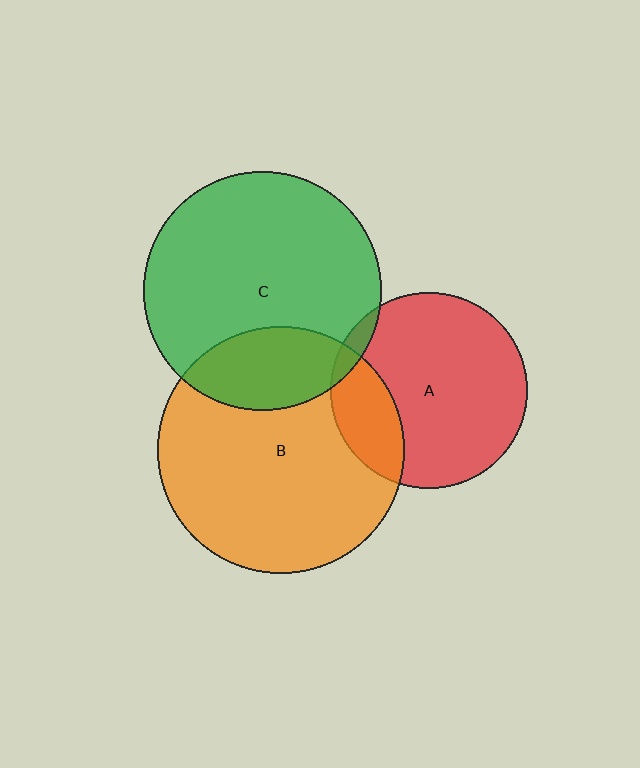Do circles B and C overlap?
Yes.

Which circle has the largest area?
Circle B (orange).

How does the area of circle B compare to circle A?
Approximately 1.6 times.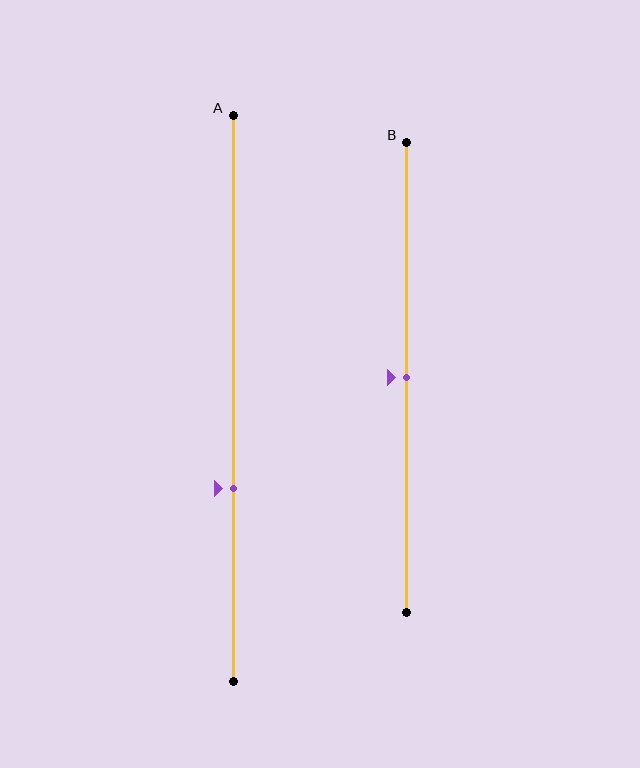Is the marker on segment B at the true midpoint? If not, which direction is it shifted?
Yes, the marker on segment B is at the true midpoint.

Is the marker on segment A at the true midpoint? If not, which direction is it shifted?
No, the marker on segment A is shifted downward by about 16% of the segment length.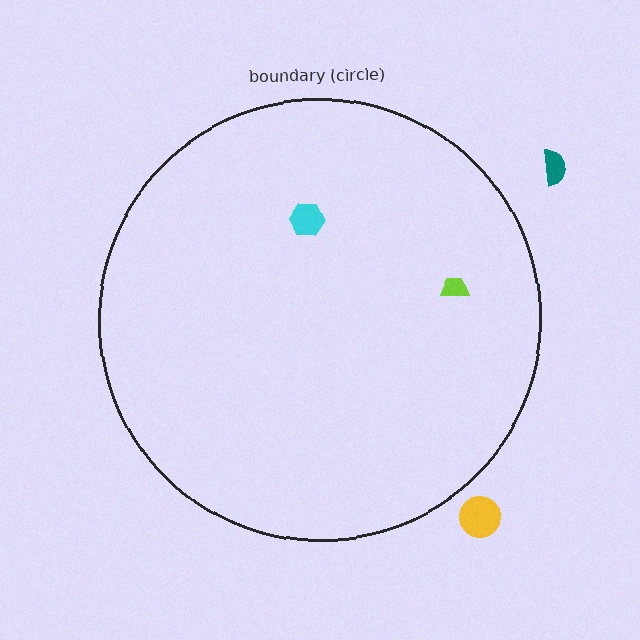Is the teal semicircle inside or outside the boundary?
Outside.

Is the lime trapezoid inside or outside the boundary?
Inside.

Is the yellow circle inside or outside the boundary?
Outside.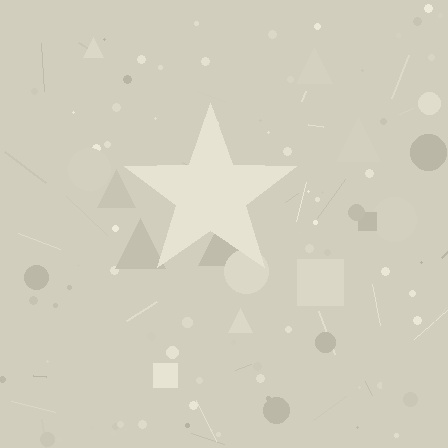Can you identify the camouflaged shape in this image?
The camouflaged shape is a star.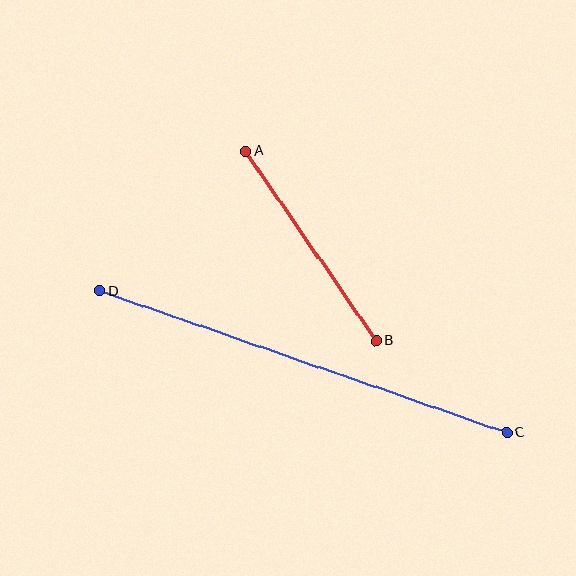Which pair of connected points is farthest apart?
Points C and D are farthest apart.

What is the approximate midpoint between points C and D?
The midpoint is at approximately (303, 362) pixels.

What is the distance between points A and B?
The distance is approximately 231 pixels.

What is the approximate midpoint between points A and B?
The midpoint is at approximately (311, 246) pixels.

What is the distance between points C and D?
The distance is approximately 431 pixels.